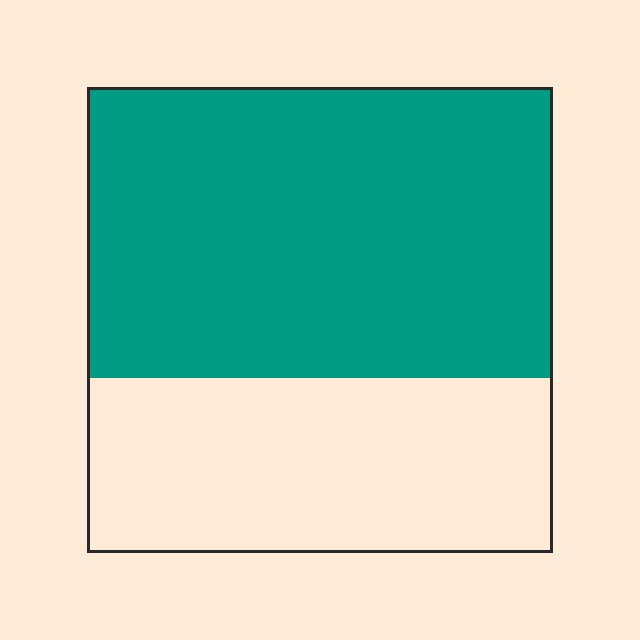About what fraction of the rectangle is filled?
About five eighths (5/8).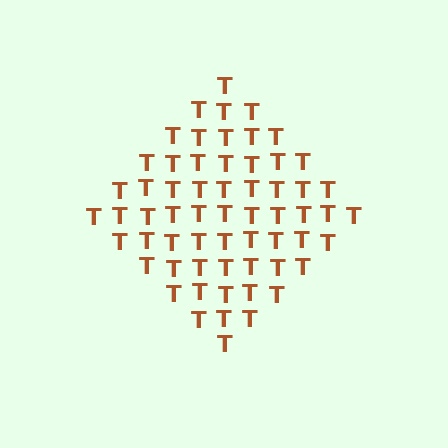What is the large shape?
The large shape is a diamond.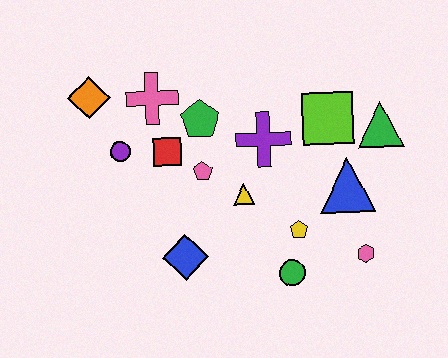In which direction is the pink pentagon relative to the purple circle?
The pink pentagon is to the right of the purple circle.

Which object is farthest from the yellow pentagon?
The orange diamond is farthest from the yellow pentagon.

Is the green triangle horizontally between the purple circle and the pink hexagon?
No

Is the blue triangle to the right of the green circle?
Yes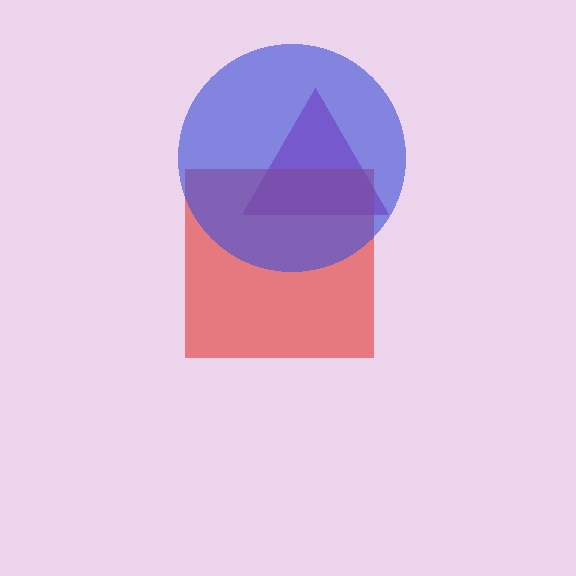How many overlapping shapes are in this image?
There are 3 overlapping shapes in the image.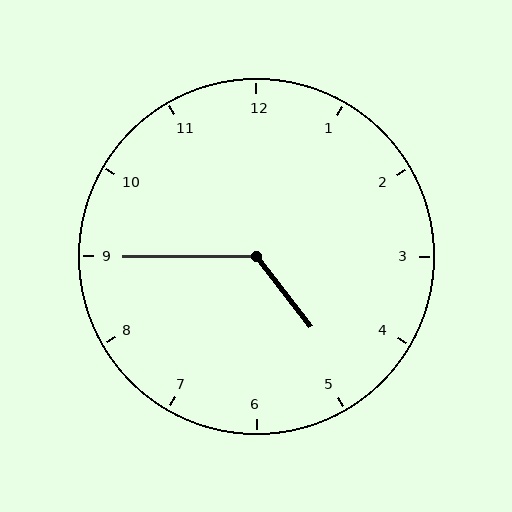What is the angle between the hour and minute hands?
Approximately 128 degrees.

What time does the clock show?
4:45.